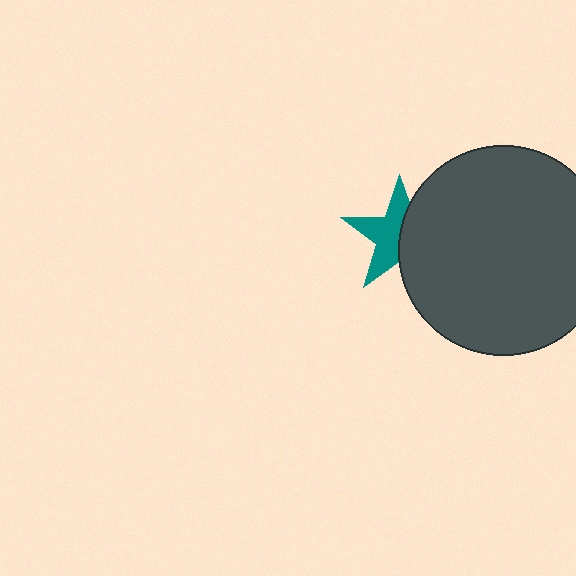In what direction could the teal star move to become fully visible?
The teal star could move left. That would shift it out from behind the dark gray circle entirely.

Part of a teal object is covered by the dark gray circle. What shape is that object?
It is a star.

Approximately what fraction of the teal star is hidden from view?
Roughly 46% of the teal star is hidden behind the dark gray circle.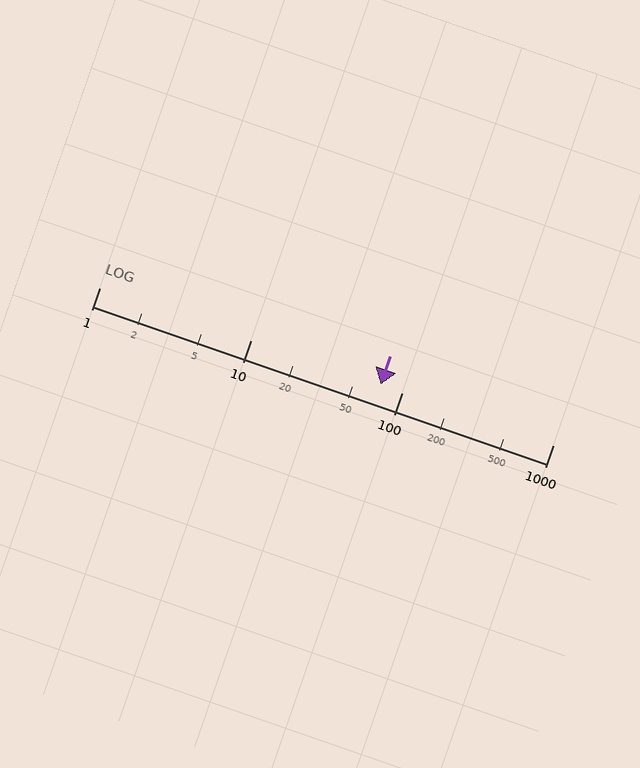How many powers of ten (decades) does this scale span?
The scale spans 3 decades, from 1 to 1000.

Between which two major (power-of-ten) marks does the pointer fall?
The pointer is between 10 and 100.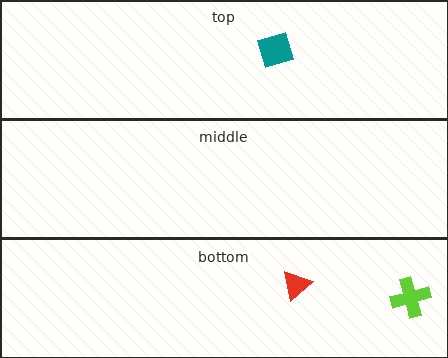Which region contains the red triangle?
The bottom region.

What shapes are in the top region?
The teal square.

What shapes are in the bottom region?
The red triangle, the lime cross.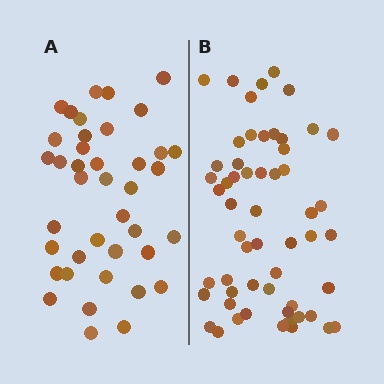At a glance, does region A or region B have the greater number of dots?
Region B (the right region) has more dots.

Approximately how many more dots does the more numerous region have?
Region B has approximately 15 more dots than region A.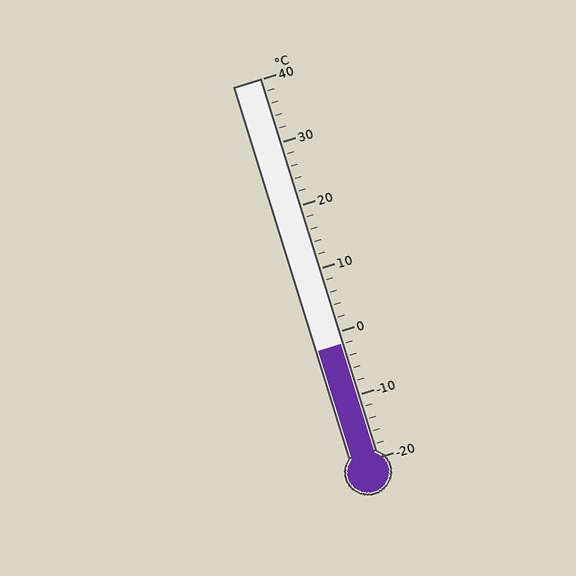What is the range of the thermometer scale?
The thermometer scale ranges from -20°C to 40°C.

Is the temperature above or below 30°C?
The temperature is below 30°C.